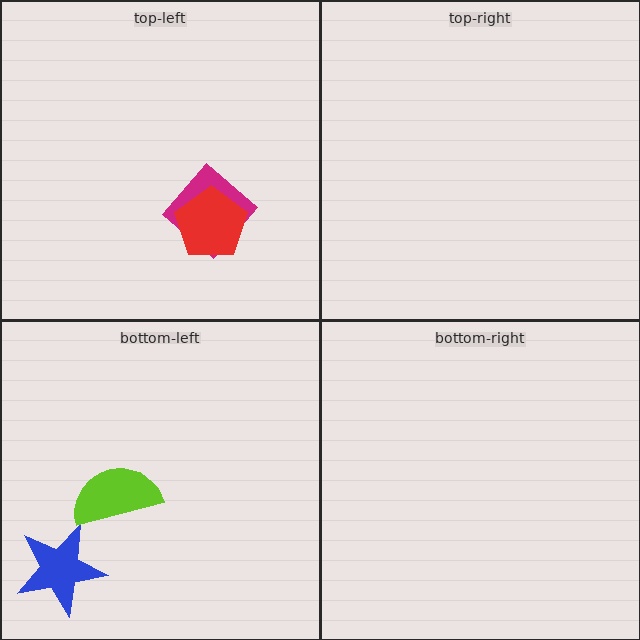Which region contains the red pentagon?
The top-left region.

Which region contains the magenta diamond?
The top-left region.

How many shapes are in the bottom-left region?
2.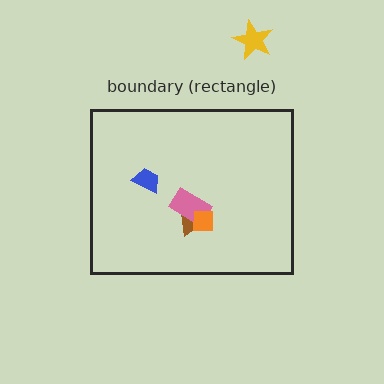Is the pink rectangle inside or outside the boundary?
Inside.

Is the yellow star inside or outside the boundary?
Outside.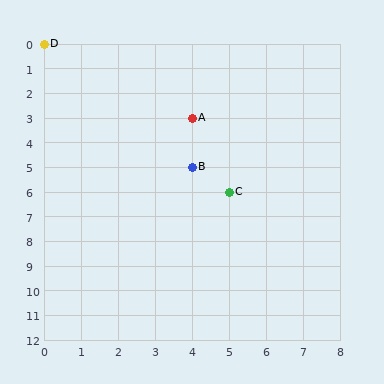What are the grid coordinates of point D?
Point D is at grid coordinates (0, 0).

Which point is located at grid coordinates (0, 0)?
Point D is at (0, 0).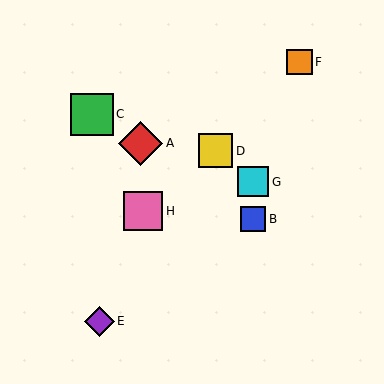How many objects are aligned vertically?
2 objects (B, G) are aligned vertically.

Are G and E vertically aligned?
No, G is at x≈253 and E is at x≈99.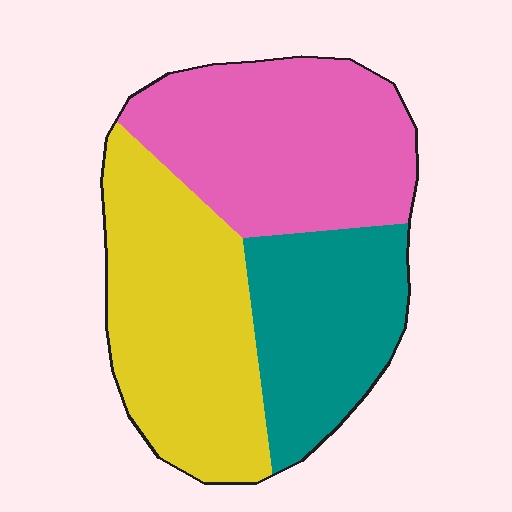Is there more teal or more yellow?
Yellow.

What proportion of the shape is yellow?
Yellow covers about 35% of the shape.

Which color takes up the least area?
Teal, at roughly 25%.